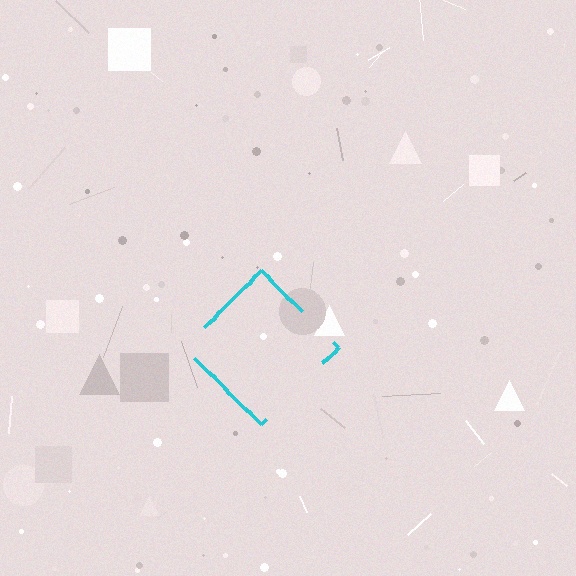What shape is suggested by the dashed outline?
The dashed outline suggests a diamond.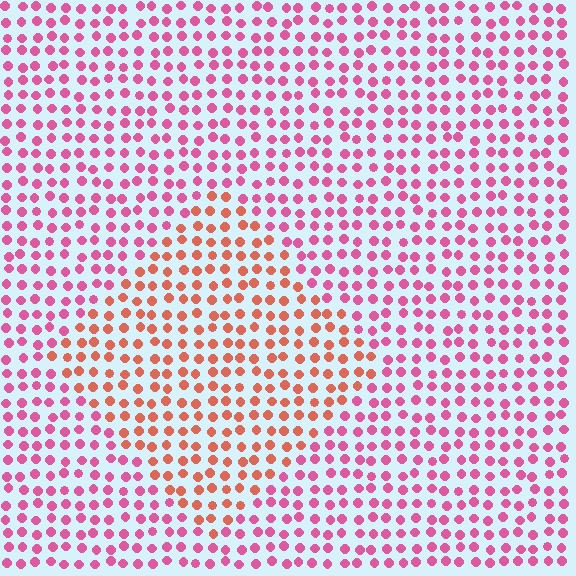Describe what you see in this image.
The image is filled with small pink elements in a uniform arrangement. A diamond-shaped region is visible where the elements are tinted to a slightly different hue, forming a subtle color boundary.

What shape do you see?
I see a diamond.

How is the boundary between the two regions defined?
The boundary is defined purely by a slight shift in hue (about 40 degrees). Spacing, size, and orientation are identical on both sides.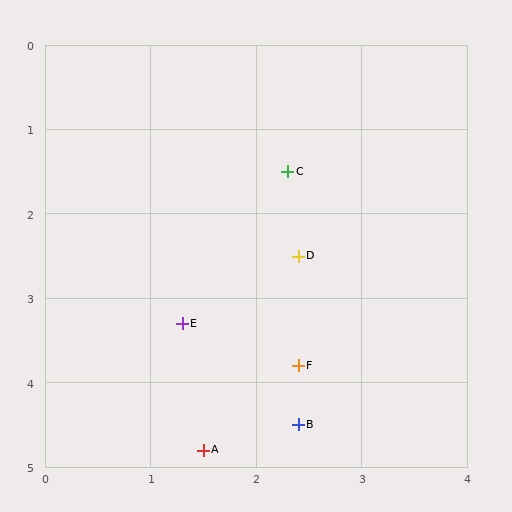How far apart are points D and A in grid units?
Points D and A are about 2.5 grid units apart.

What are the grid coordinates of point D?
Point D is at approximately (2.4, 2.5).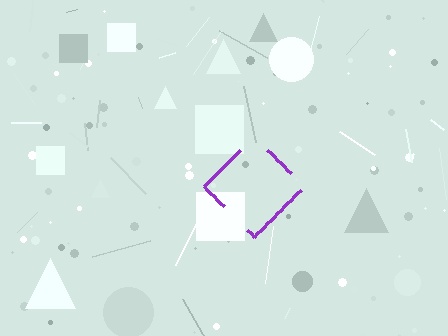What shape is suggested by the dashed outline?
The dashed outline suggests a diamond.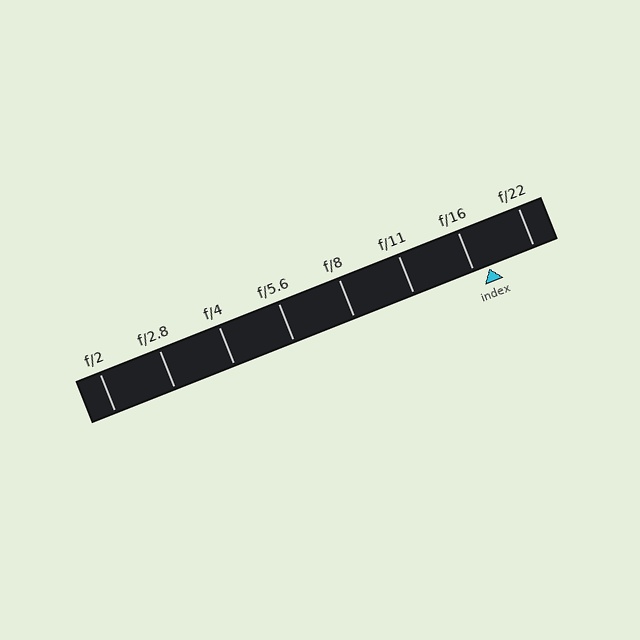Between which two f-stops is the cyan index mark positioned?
The index mark is between f/16 and f/22.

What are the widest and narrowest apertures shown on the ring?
The widest aperture shown is f/2 and the narrowest is f/22.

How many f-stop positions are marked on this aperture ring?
There are 8 f-stop positions marked.